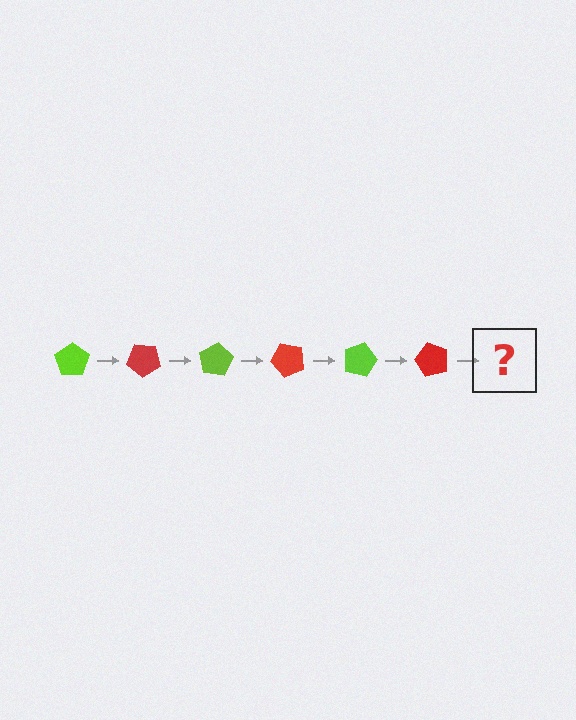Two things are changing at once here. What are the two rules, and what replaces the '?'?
The two rules are that it rotates 40 degrees each step and the color cycles through lime and red. The '?' should be a lime pentagon, rotated 240 degrees from the start.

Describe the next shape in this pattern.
It should be a lime pentagon, rotated 240 degrees from the start.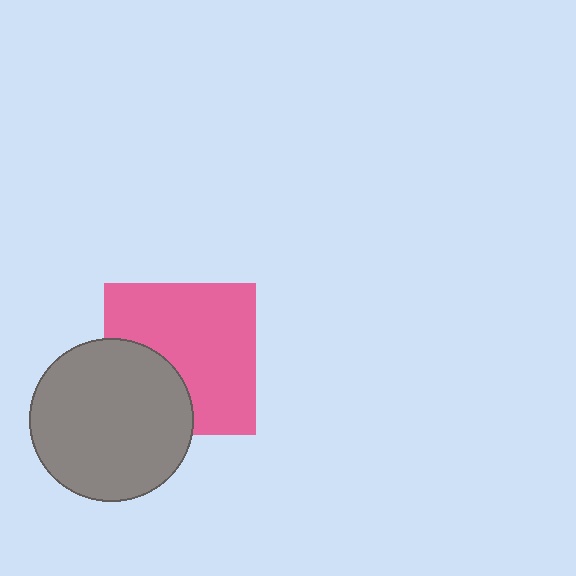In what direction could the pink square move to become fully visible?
The pink square could move toward the upper-right. That would shift it out from behind the gray circle entirely.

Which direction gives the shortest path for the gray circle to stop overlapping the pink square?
Moving toward the lower-left gives the shortest separation.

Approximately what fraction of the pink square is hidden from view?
Roughly 32% of the pink square is hidden behind the gray circle.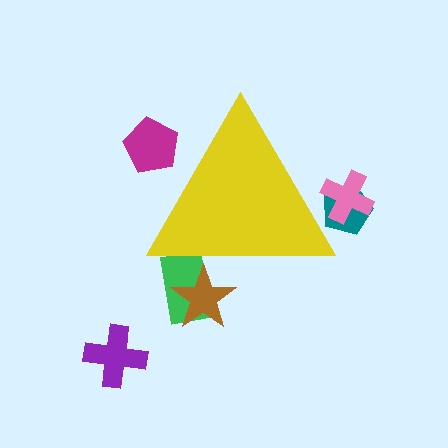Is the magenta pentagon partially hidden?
Yes, the magenta pentagon is partially hidden behind the yellow triangle.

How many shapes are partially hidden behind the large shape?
5 shapes are partially hidden.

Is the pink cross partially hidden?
Yes, the pink cross is partially hidden behind the yellow triangle.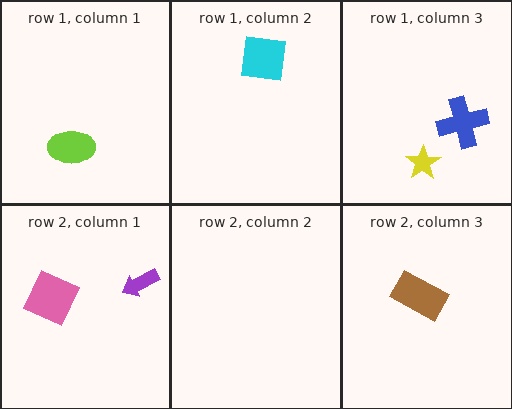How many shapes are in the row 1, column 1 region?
1.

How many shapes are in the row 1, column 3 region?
2.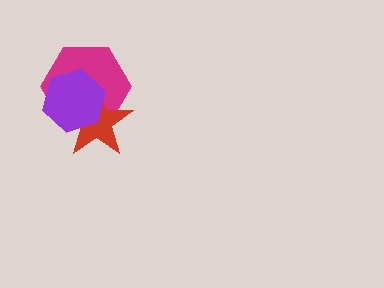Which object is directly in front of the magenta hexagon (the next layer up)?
The red star is directly in front of the magenta hexagon.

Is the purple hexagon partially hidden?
No, no other shape covers it.